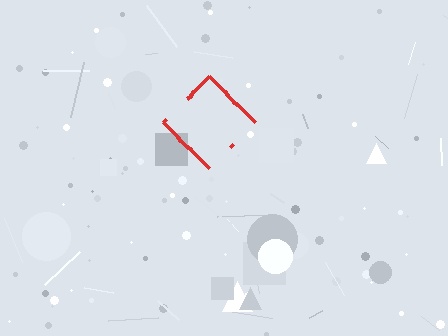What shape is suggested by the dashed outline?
The dashed outline suggests a diamond.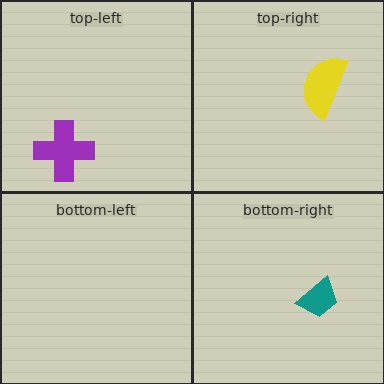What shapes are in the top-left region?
The purple cross.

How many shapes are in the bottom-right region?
1.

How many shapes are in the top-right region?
1.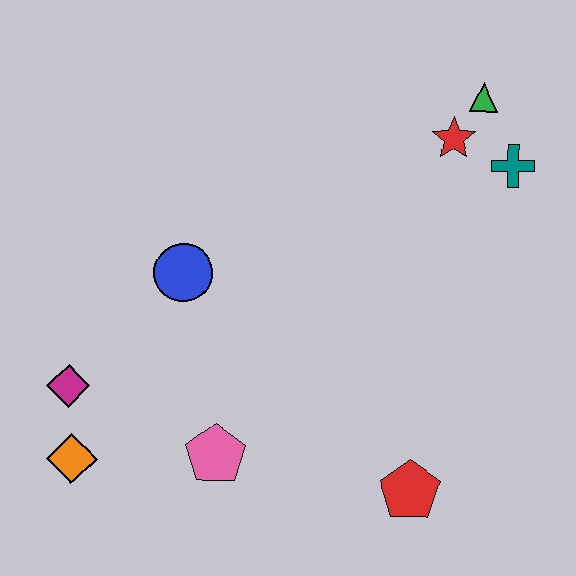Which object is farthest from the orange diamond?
The green triangle is farthest from the orange diamond.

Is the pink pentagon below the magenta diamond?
Yes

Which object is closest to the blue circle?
The magenta diamond is closest to the blue circle.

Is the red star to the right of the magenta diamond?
Yes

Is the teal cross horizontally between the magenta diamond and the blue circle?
No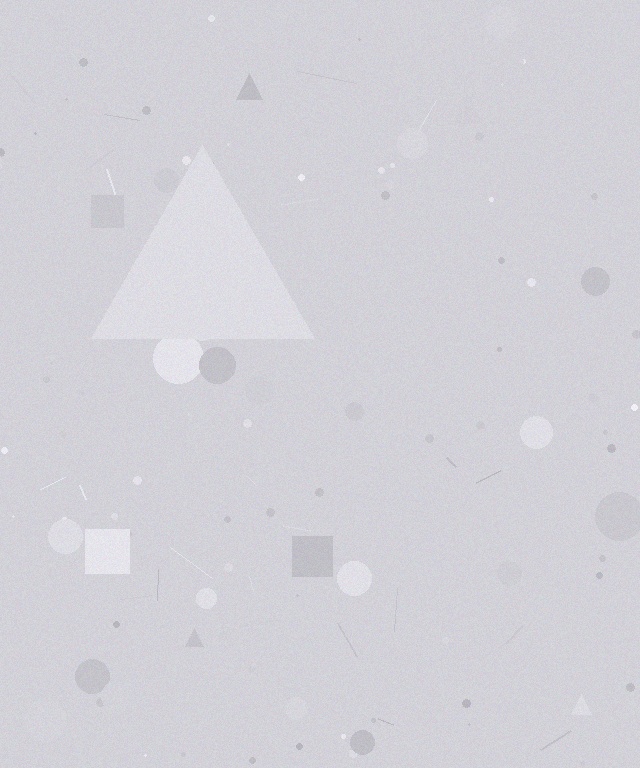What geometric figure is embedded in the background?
A triangle is embedded in the background.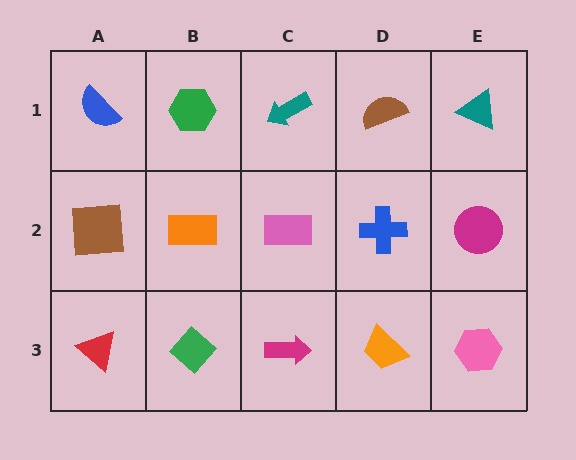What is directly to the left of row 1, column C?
A green hexagon.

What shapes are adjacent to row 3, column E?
A magenta circle (row 2, column E), an orange trapezoid (row 3, column D).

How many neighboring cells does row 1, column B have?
3.